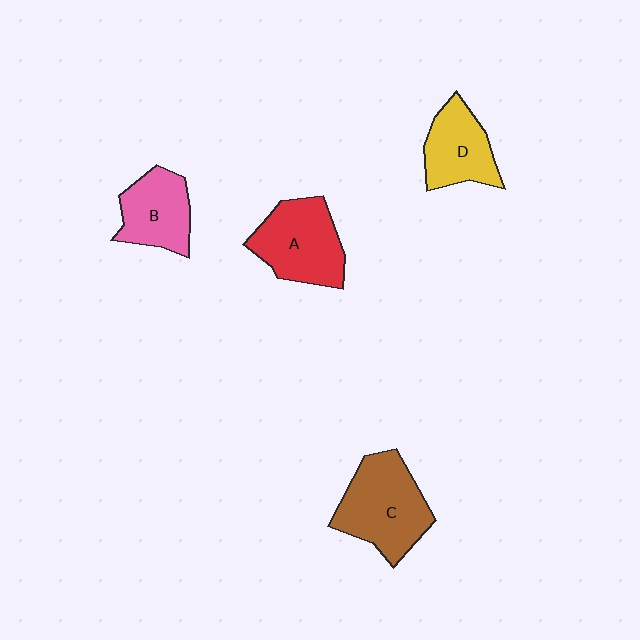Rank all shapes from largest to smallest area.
From largest to smallest: C (brown), A (red), B (pink), D (yellow).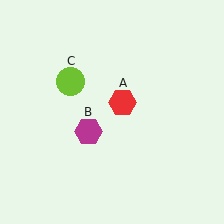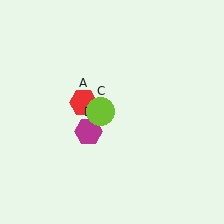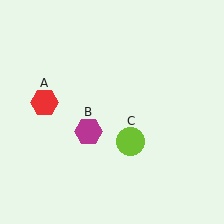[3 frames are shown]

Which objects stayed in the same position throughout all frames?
Magenta hexagon (object B) remained stationary.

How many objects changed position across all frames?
2 objects changed position: red hexagon (object A), lime circle (object C).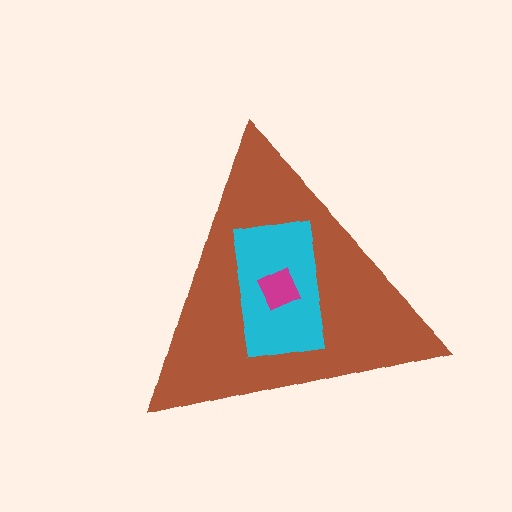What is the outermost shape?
The brown triangle.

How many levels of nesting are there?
3.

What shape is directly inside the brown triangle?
The cyan rectangle.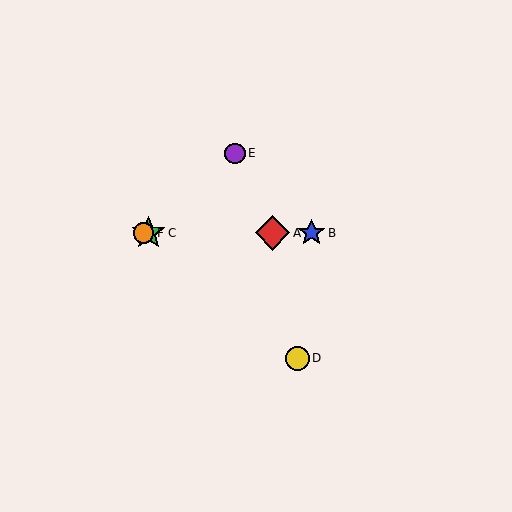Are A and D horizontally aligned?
No, A is at y≈233 and D is at y≈358.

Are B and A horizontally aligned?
Yes, both are at y≈233.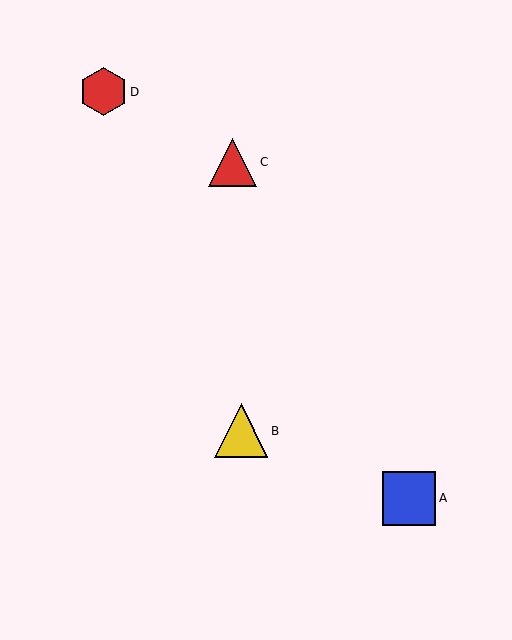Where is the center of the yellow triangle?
The center of the yellow triangle is at (241, 431).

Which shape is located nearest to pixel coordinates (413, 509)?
The blue square (labeled A) at (409, 498) is nearest to that location.